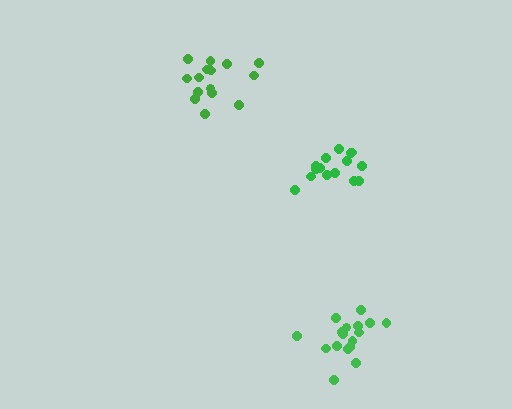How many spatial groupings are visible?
There are 3 spatial groupings.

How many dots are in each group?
Group 1: 15 dots, Group 2: 17 dots, Group 3: 16 dots (48 total).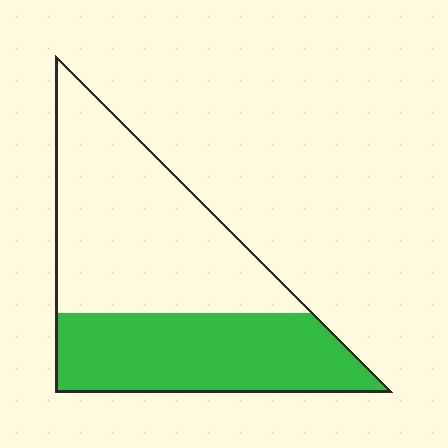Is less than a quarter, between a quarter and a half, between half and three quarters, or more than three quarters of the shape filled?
Between a quarter and a half.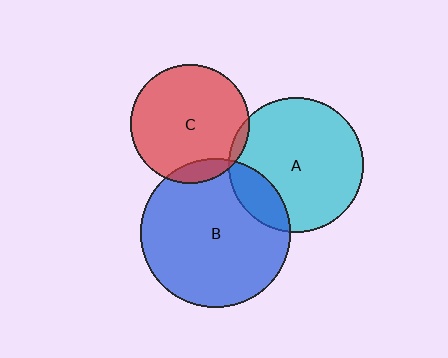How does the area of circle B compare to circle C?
Approximately 1.6 times.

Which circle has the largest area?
Circle B (blue).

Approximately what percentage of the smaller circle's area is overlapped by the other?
Approximately 5%.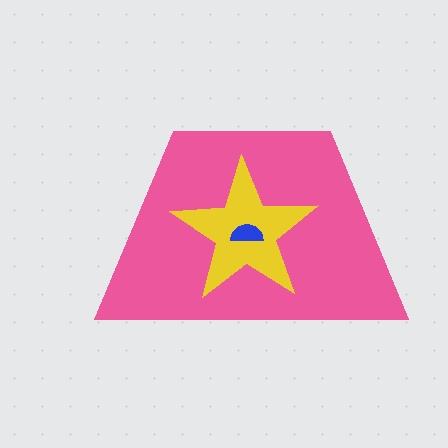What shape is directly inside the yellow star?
The blue semicircle.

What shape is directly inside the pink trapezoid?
The yellow star.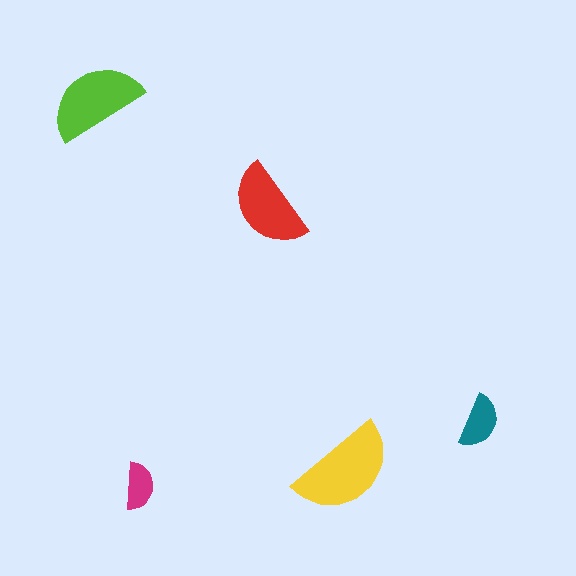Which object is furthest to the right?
The teal semicircle is rightmost.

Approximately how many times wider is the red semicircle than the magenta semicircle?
About 2 times wider.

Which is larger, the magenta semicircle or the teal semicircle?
The teal one.